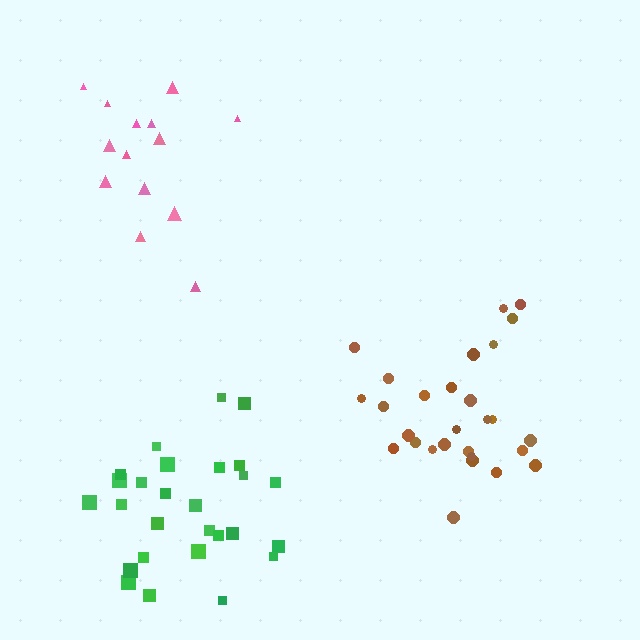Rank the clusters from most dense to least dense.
brown, green, pink.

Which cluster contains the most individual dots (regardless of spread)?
Brown (28).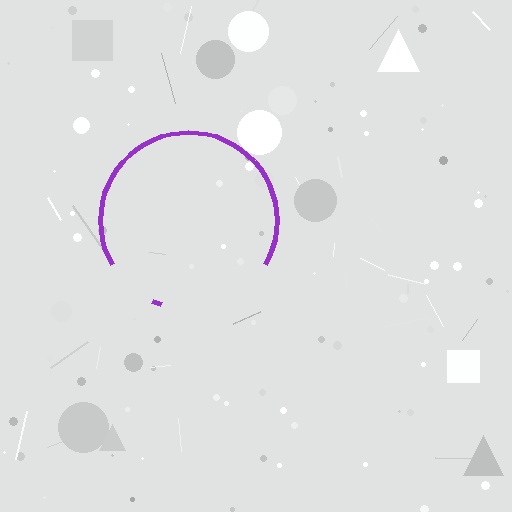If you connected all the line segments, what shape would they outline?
They would outline a circle.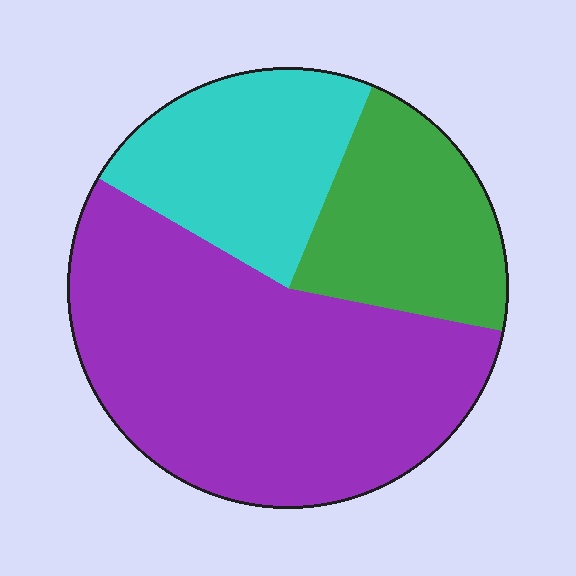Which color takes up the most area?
Purple, at roughly 55%.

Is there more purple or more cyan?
Purple.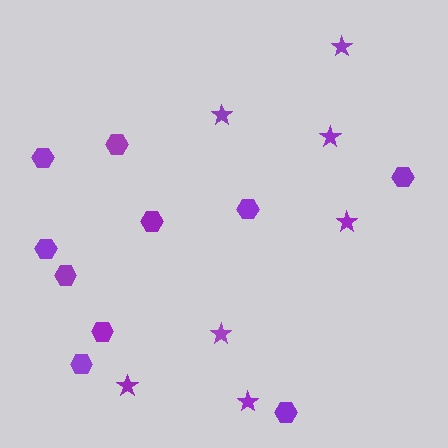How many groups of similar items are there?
There are 2 groups: one group of hexagons (10) and one group of stars (7).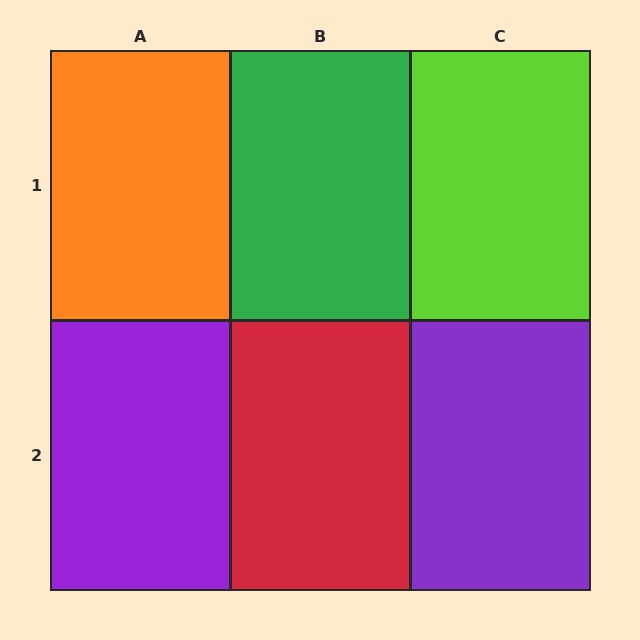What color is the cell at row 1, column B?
Green.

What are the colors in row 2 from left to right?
Purple, red, purple.